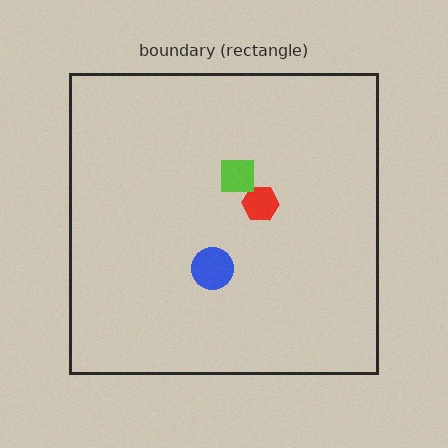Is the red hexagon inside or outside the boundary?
Inside.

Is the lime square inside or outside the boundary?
Inside.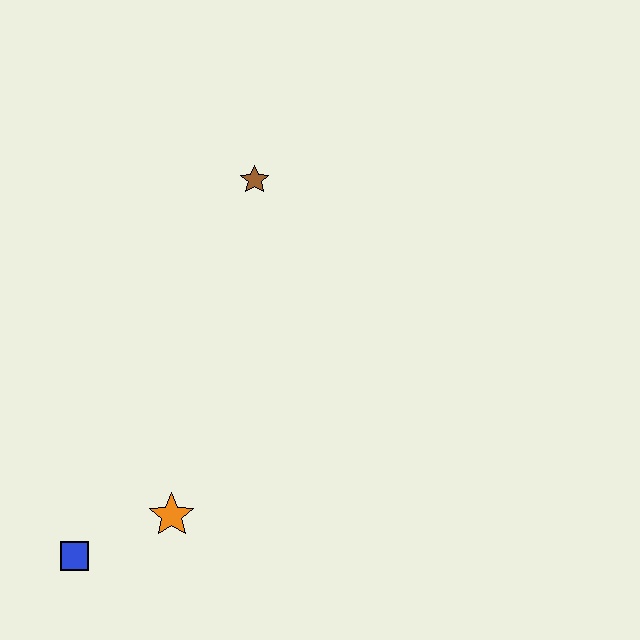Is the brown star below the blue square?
No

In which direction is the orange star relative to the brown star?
The orange star is below the brown star.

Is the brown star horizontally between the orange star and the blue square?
No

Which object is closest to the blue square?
The orange star is closest to the blue square.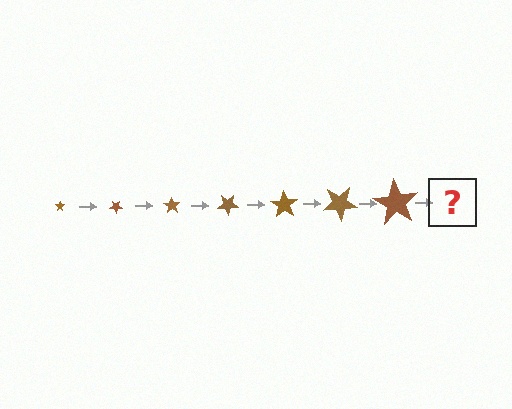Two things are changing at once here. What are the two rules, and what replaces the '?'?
The two rules are that the star grows larger each step and it rotates 35 degrees each step. The '?' should be a star, larger than the previous one and rotated 245 degrees from the start.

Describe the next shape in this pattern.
It should be a star, larger than the previous one and rotated 245 degrees from the start.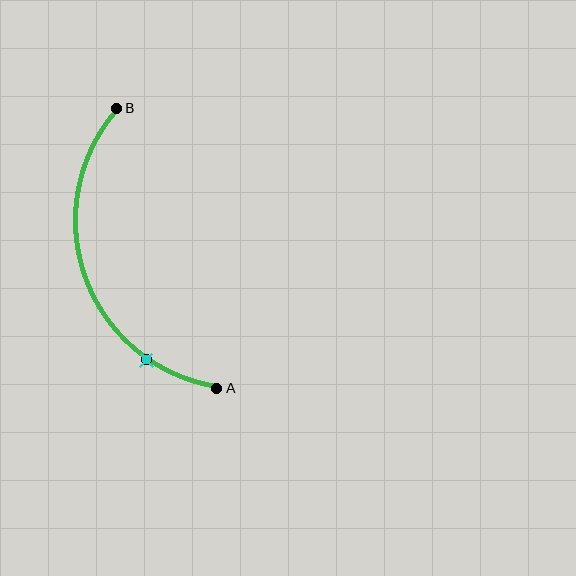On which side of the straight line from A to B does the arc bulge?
The arc bulges to the left of the straight line connecting A and B.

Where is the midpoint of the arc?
The arc midpoint is the point on the curve farthest from the straight line joining A and B. It sits to the left of that line.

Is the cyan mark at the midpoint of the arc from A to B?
No. The cyan mark lies on the arc but is closer to endpoint A. The arc midpoint would be at the point on the curve equidistant along the arc from both A and B.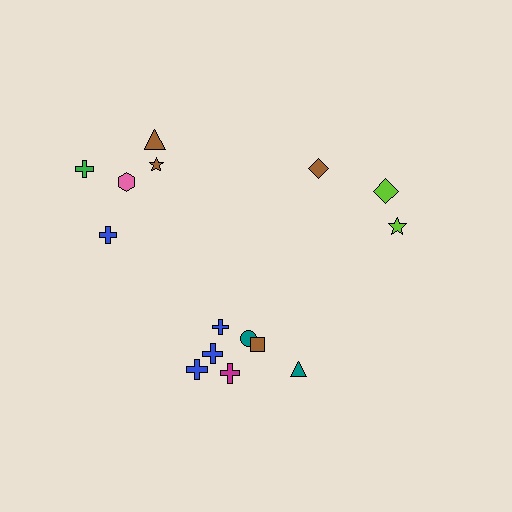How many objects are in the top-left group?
There are 5 objects.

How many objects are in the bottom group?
There are 7 objects.